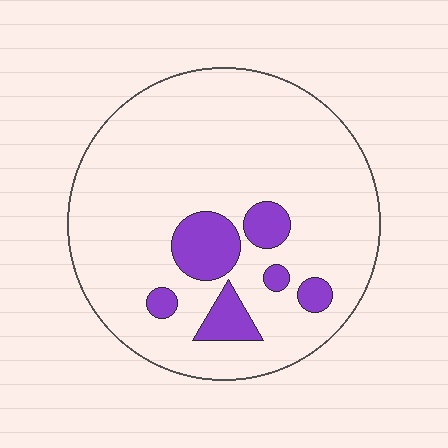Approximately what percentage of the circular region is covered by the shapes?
Approximately 15%.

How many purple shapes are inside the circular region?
6.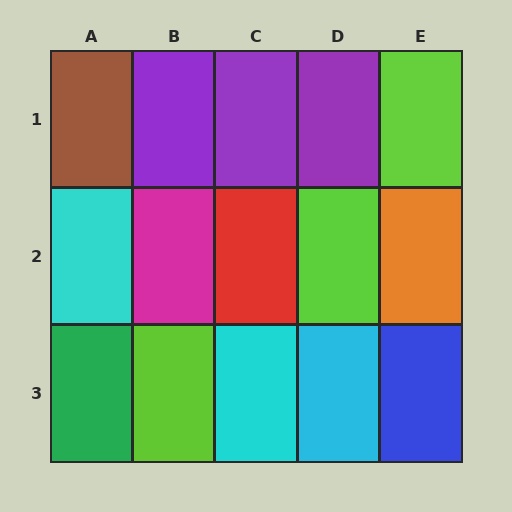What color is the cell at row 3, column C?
Cyan.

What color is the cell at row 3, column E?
Blue.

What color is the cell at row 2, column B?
Magenta.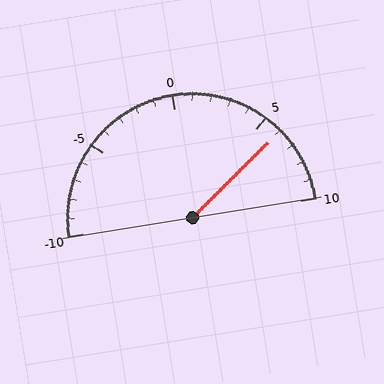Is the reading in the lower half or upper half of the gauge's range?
The reading is in the upper half of the range (-10 to 10).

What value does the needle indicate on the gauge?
The needle indicates approximately 6.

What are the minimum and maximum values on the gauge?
The gauge ranges from -10 to 10.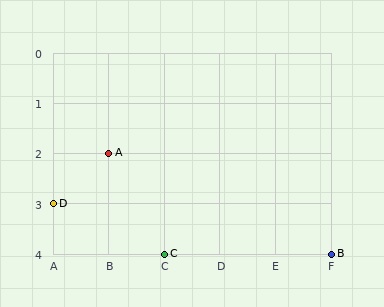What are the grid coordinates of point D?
Point D is at grid coordinates (A, 3).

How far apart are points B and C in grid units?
Points B and C are 3 columns apart.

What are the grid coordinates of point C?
Point C is at grid coordinates (C, 4).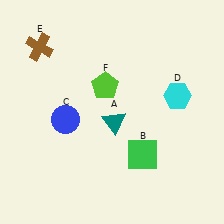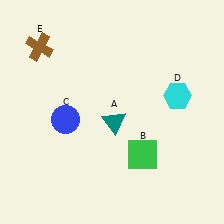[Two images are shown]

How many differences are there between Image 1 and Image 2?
There is 1 difference between the two images.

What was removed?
The lime pentagon (F) was removed in Image 2.